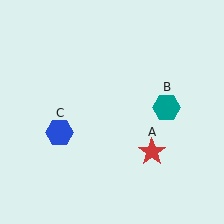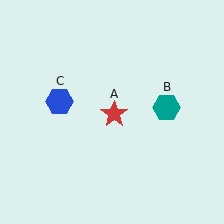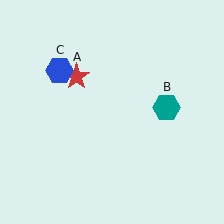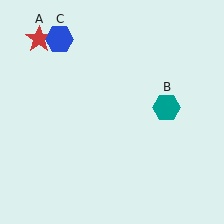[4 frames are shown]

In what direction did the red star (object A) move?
The red star (object A) moved up and to the left.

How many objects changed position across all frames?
2 objects changed position: red star (object A), blue hexagon (object C).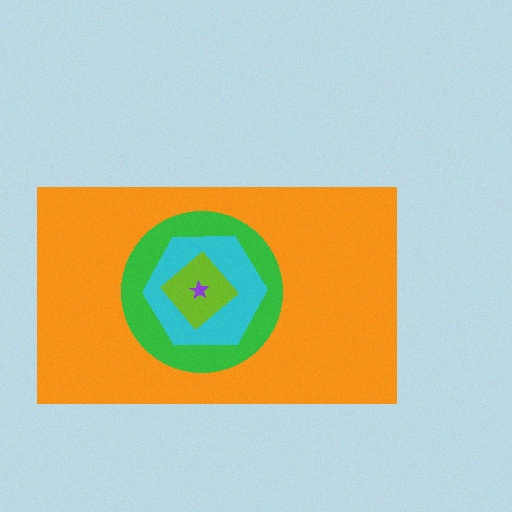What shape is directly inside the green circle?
The cyan hexagon.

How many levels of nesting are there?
5.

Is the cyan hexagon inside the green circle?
Yes.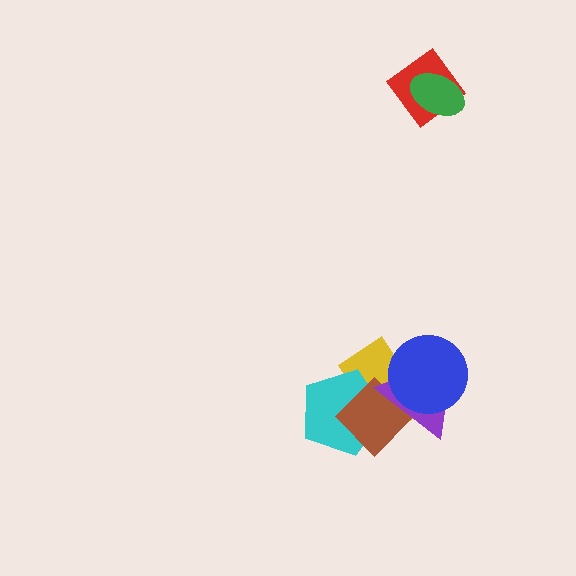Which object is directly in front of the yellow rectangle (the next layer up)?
The cyan pentagon is directly in front of the yellow rectangle.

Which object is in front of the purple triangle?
The blue circle is in front of the purple triangle.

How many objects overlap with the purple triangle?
4 objects overlap with the purple triangle.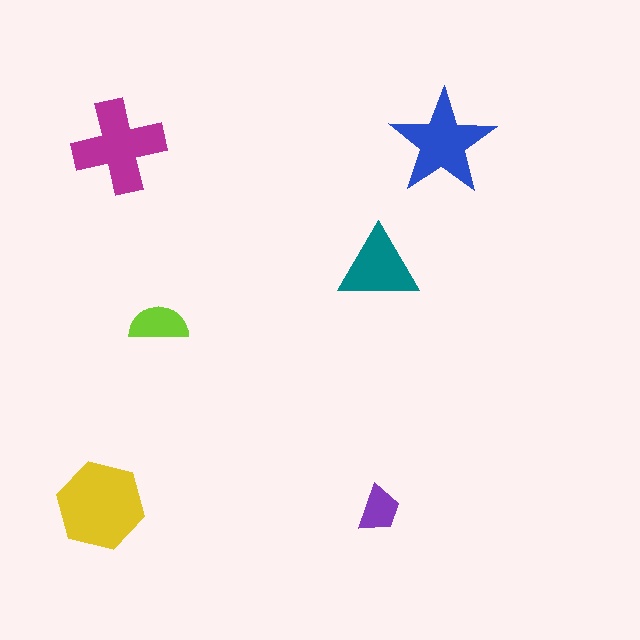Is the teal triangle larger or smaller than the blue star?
Smaller.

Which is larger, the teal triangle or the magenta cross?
The magenta cross.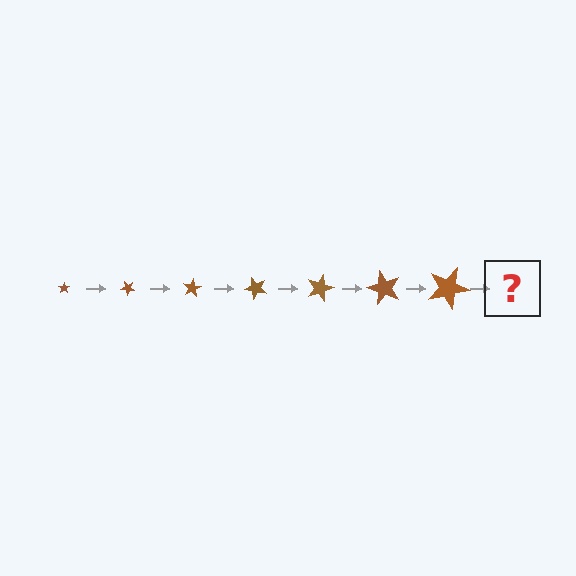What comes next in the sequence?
The next element should be a star, larger than the previous one and rotated 280 degrees from the start.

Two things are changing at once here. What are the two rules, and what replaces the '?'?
The two rules are that the star grows larger each step and it rotates 40 degrees each step. The '?' should be a star, larger than the previous one and rotated 280 degrees from the start.